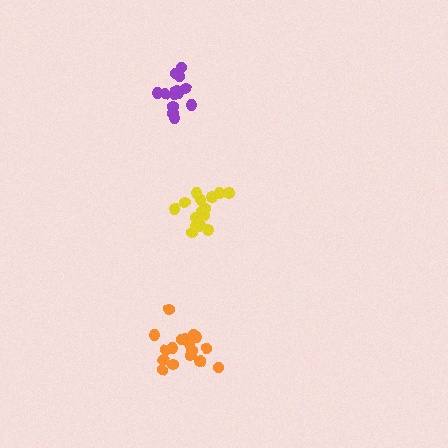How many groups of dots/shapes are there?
There are 3 groups.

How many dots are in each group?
Group 1: 14 dots, Group 2: 16 dots, Group 3: 18 dots (48 total).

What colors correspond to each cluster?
The clusters are colored: purple, yellow, orange.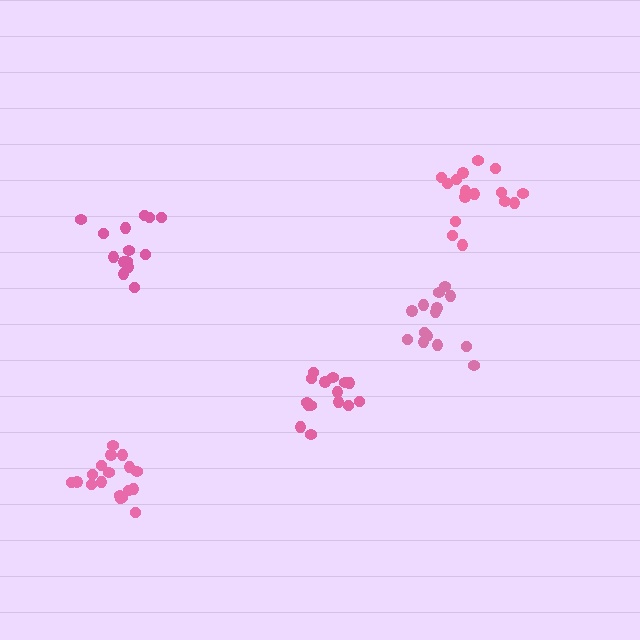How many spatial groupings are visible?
There are 5 spatial groupings.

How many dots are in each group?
Group 1: 18 dots, Group 2: 15 dots, Group 3: 15 dots, Group 4: 16 dots, Group 5: 14 dots (78 total).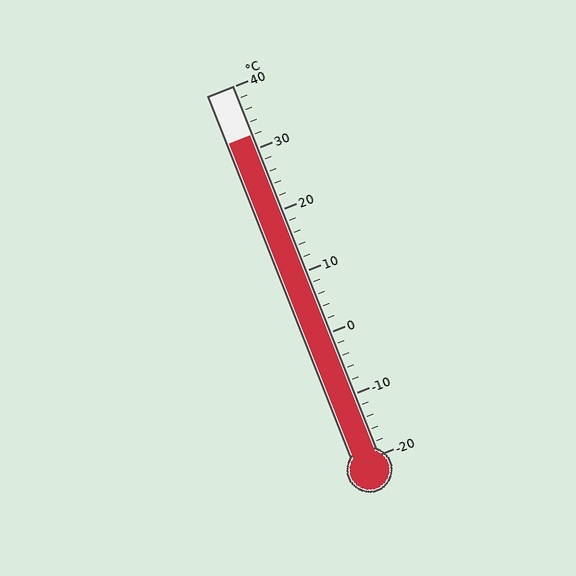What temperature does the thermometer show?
The thermometer shows approximately 32°C.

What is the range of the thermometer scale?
The thermometer scale ranges from -20°C to 40°C.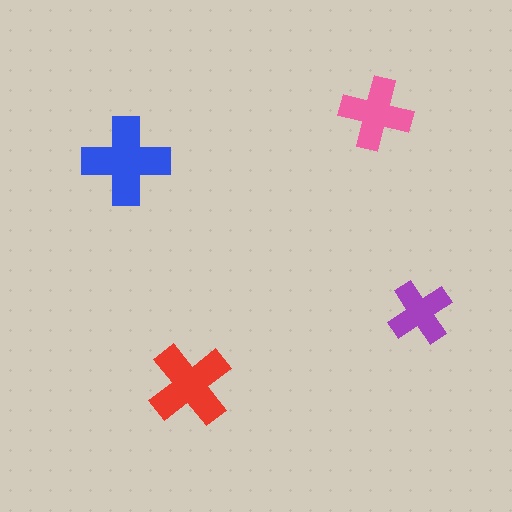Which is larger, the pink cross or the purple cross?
The pink one.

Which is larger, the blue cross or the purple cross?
The blue one.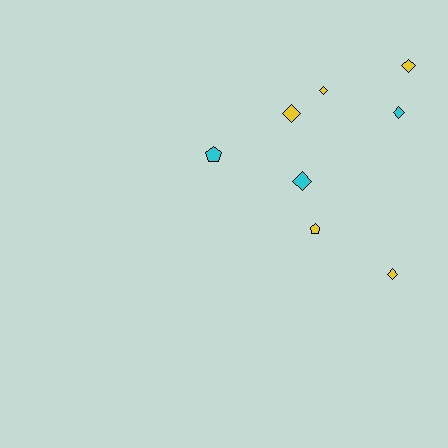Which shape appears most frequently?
Diamond, with 6 objects.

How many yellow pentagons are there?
There is 1 yellow pentagon.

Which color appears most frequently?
Yellow, with 5 objects.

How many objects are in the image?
There are 8 objects.